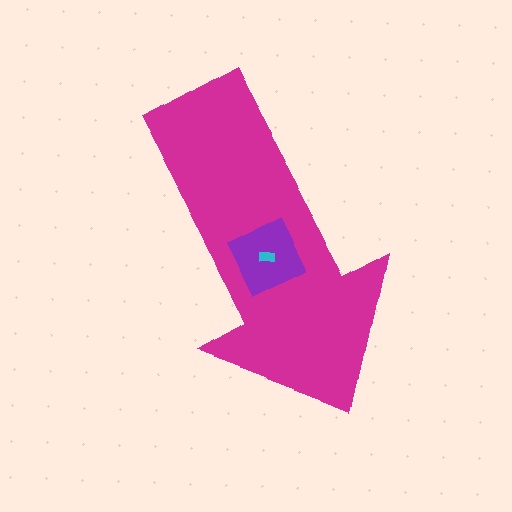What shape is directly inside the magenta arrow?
The purple square.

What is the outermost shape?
The magenta arrow.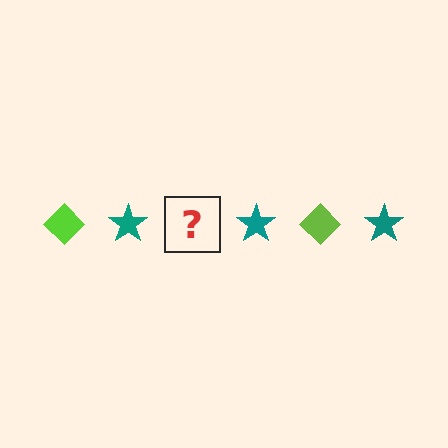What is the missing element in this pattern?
The missing element is a lime diamond.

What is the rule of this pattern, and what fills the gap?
The rule is that the pattern alternates between lime diamond and teal star. The gap should be filled with a lime diamond.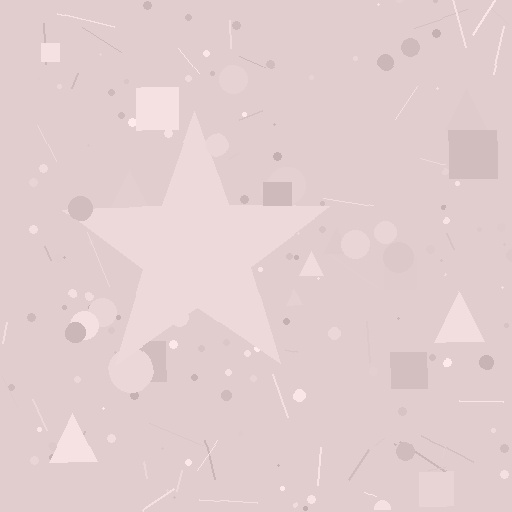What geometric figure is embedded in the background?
A star is embedded in the background.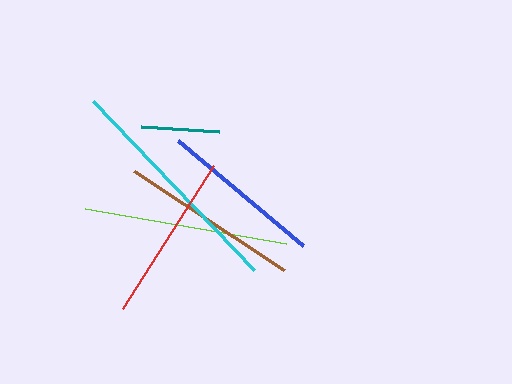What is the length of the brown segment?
The brown segment is approximately 180 pixels long.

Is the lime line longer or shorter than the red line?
The lime line is longer than the red line.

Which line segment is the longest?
The cyan line is the longest at approximately 234 pixels.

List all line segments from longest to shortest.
From longest to shortest: cyan, lime, brown, red, blue, teal.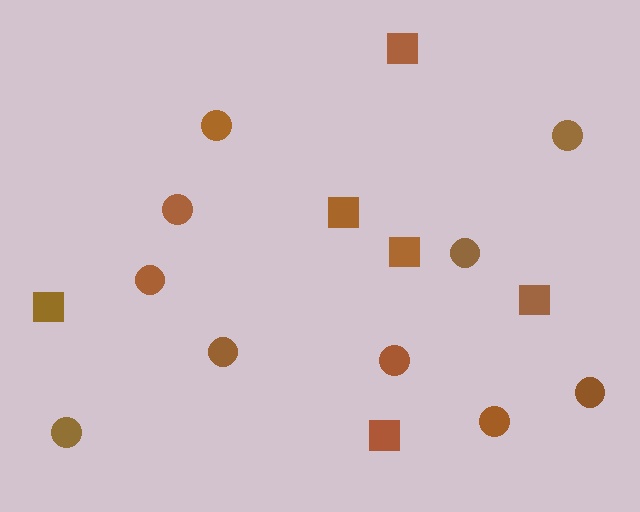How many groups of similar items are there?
There are 2 groups: one group of circles (10) and one group of squares (6).